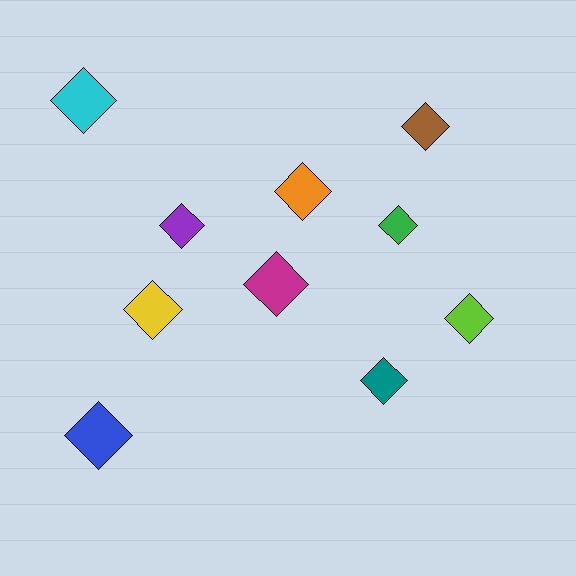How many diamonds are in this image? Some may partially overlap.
There are 10 diamonds.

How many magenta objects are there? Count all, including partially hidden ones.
There is 1 magenta object.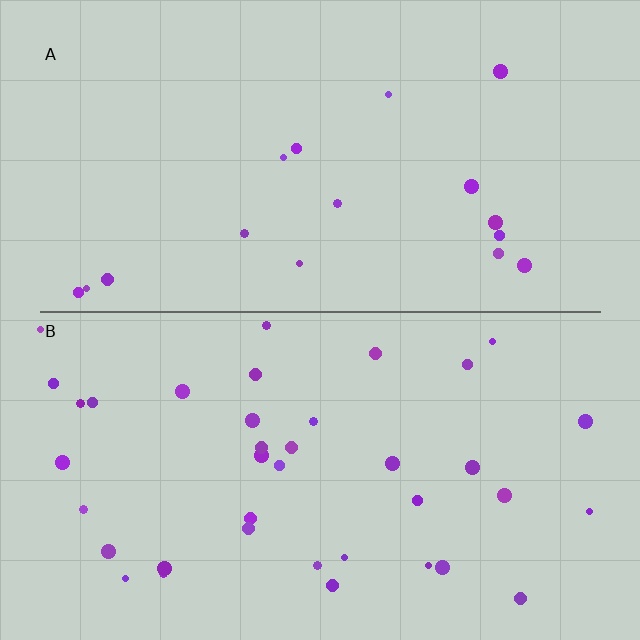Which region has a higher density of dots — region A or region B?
B (the bottom).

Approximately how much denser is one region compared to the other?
Approximately 2.3× — region B over region A.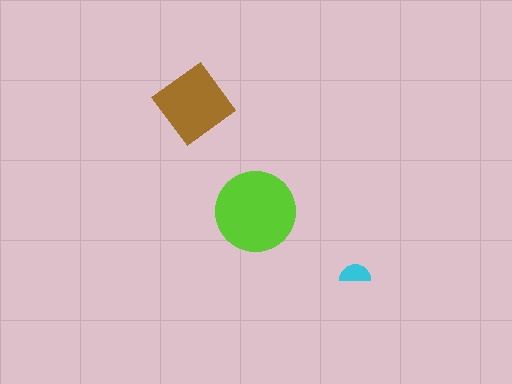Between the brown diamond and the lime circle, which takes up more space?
The lime circle.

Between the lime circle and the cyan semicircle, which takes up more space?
The lime circle.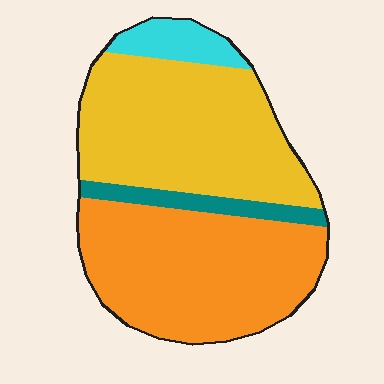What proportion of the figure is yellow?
Yellow takes up about two fifths (2/5) of the figure.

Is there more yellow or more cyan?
Yellow.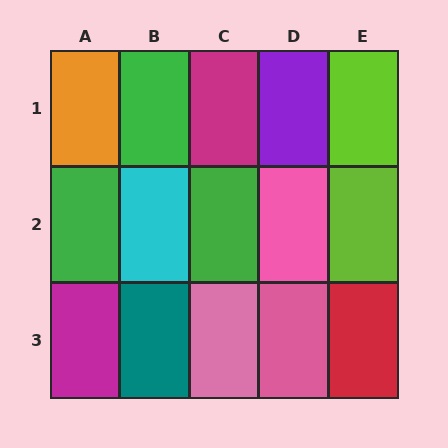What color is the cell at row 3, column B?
Teal.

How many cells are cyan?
1 cell is cyan.